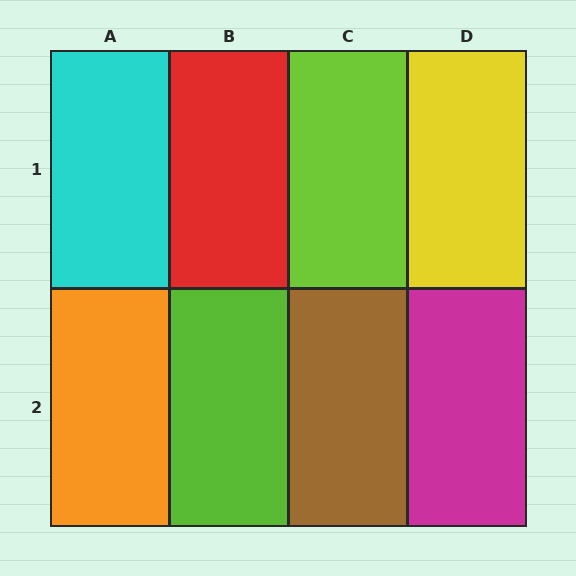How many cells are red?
1 cell is red.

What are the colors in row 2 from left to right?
Orange, lime, brown, magenta.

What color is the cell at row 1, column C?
Lime.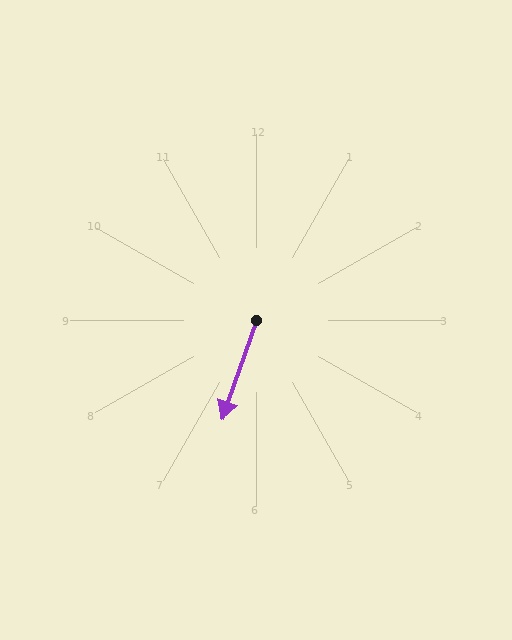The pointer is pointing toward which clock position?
Roughly 7 o'clock.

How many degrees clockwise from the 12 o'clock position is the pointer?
Approximately 199 degrees.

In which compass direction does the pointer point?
South.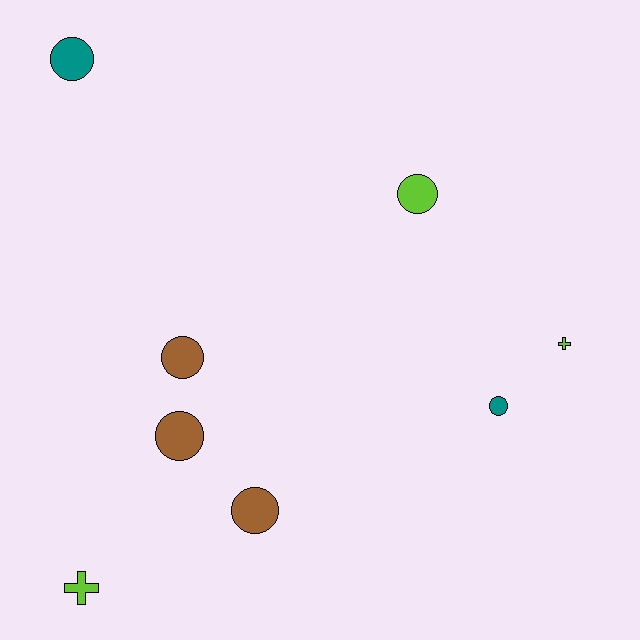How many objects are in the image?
There are 8 objects.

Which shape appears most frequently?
Circle, with 6 objects.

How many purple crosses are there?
There are no purple crosses.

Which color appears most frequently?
Brown, with 3 objects.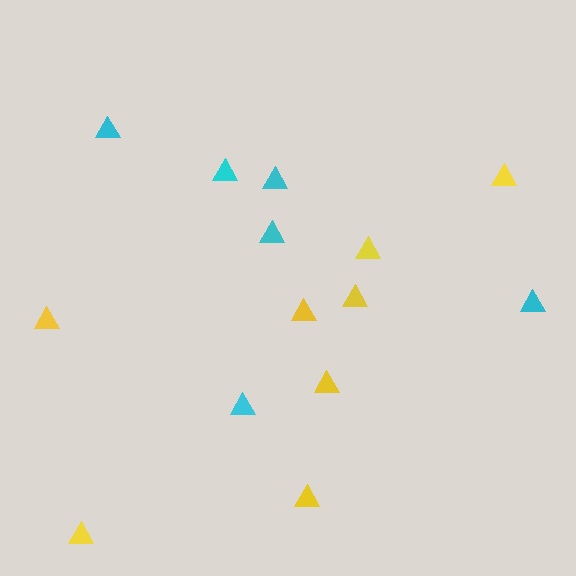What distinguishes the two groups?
There are 2 groups: one group of yellow triangles (8) and one group of cyan triangles (6).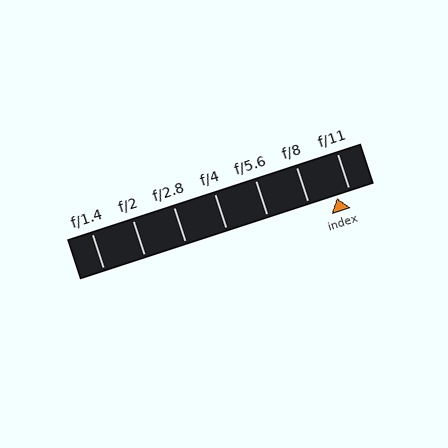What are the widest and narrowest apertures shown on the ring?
The widest aperture shown is f/1.4 and the narrowest is f/11.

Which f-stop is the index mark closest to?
The index mark is closest to f/11.